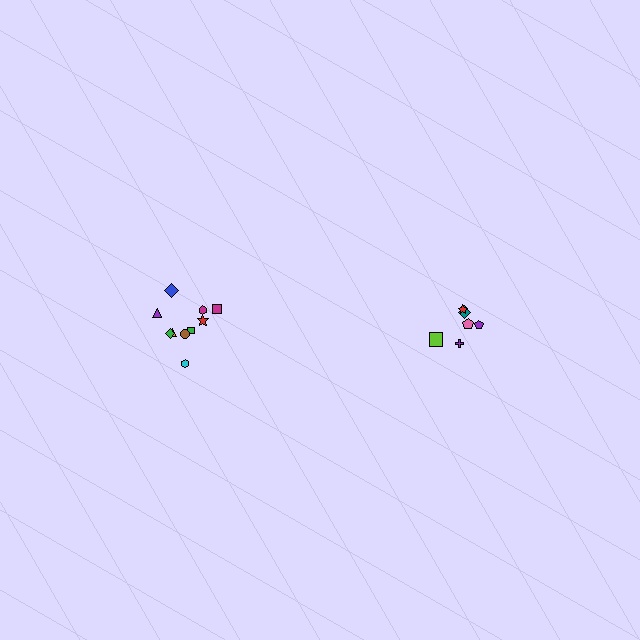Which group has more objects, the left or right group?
The left group.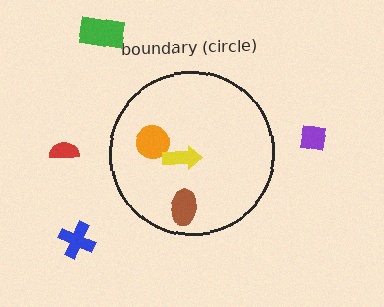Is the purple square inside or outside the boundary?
Outside.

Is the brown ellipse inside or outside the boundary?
Inside.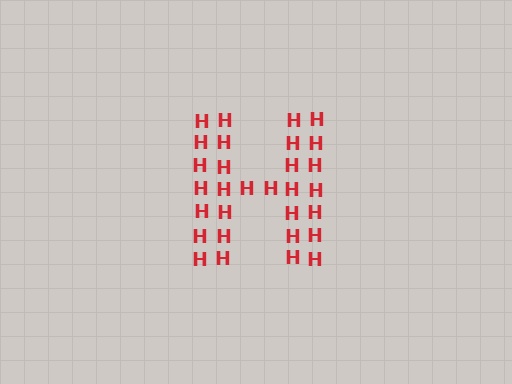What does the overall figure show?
The overall figure shows the letter H.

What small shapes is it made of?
It is made of small letter H's.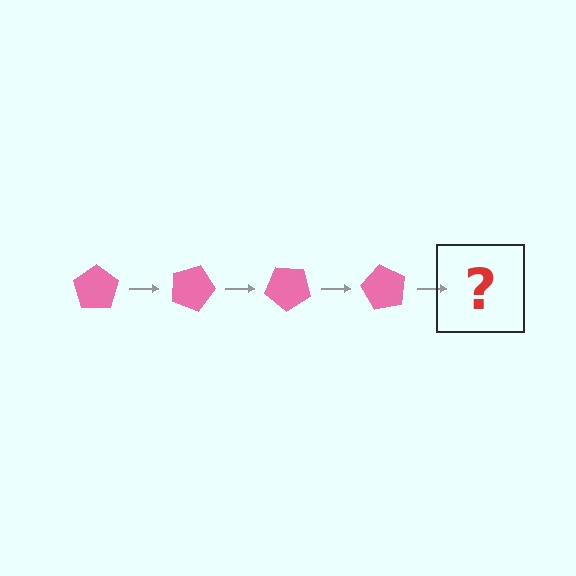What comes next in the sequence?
The next element should be a pink pentagon rotated 80 degrees.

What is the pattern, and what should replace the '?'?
The pattern is that the pentagon rotates 20 degrees each step. The '?' should be a pink pentagon rotated 80 degrees.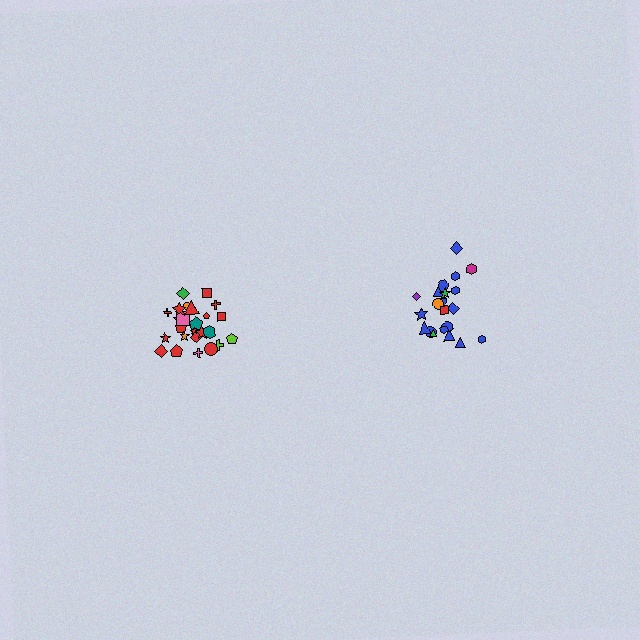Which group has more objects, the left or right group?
The left group.